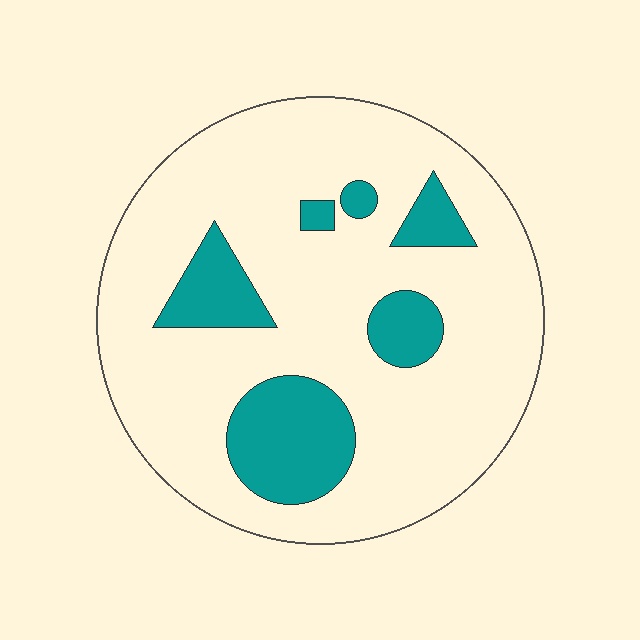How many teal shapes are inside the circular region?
6.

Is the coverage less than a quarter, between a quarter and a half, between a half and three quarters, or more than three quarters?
Less than a quarter.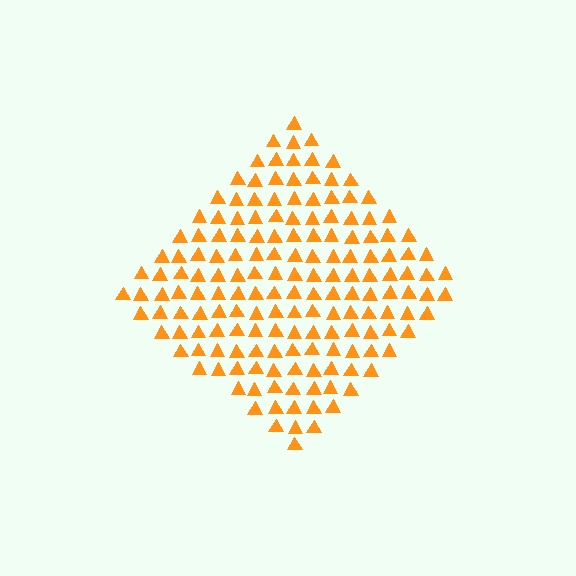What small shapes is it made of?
It is made of small triangles.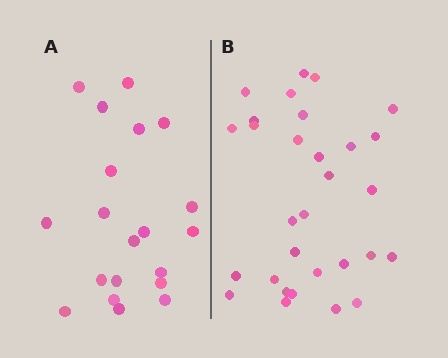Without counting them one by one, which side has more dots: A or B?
Region B (the right region) has more dots.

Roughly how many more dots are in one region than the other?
Region B has roughly 10 or so more dots than region A.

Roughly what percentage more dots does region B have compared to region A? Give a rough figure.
About 50% more.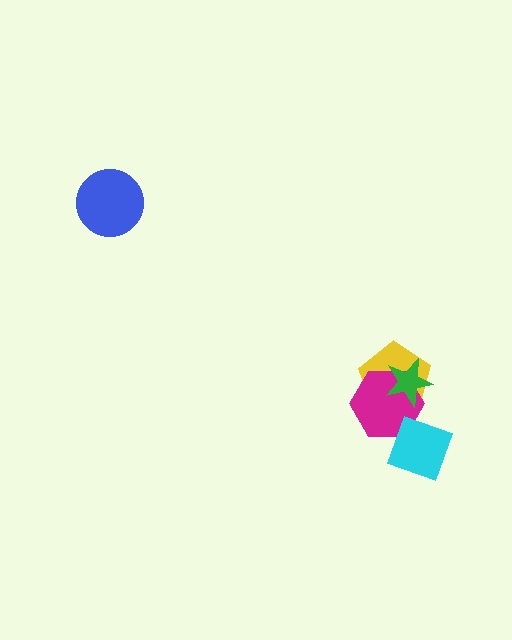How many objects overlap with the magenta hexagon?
3 objects overlap with the magenta hexagon.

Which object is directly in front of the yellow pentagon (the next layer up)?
The magenta hexagon is directly in front of the yellow pentagon.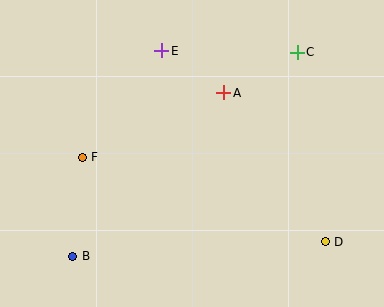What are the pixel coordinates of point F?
Point F is at (82, 157).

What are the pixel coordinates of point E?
Point E is at (162, 51).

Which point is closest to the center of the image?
Point A at (224, 93) is closest to the center.